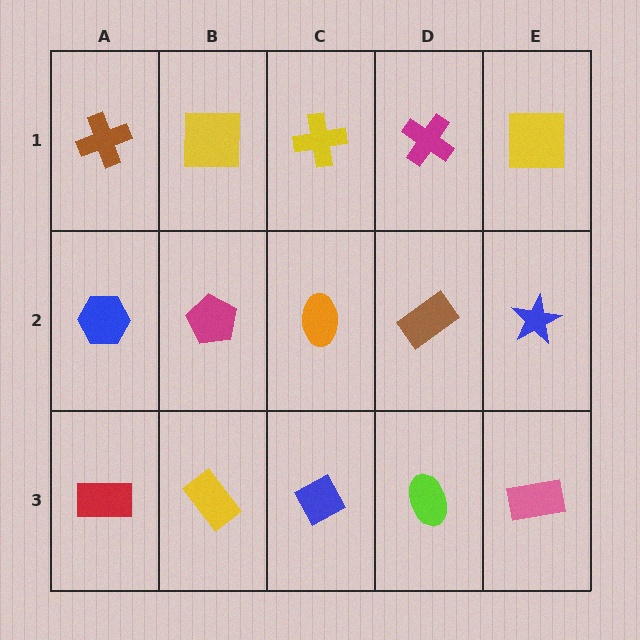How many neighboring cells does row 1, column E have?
2.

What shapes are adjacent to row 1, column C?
An orange ellipse (row 2, column C), a yellow square (row 1, column B), a magenta cross (row 1, column D).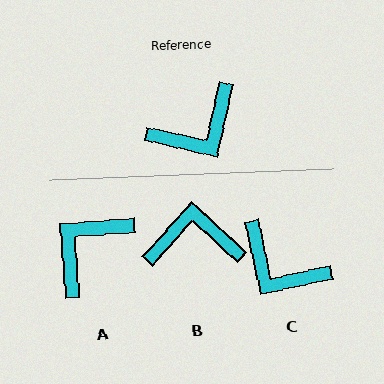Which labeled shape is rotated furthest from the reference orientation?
A, about 163 degrees away.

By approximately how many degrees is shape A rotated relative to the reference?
Approximately 163 degrees clockwise.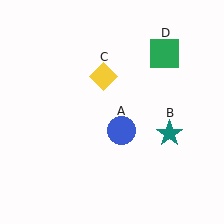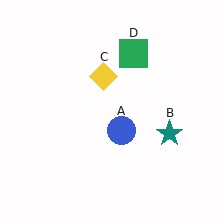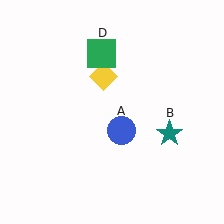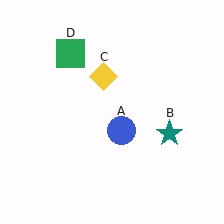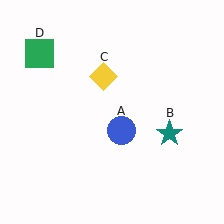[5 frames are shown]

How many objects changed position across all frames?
1 object changed position: green square (object D).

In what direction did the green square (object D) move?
The green square (object D) moved left.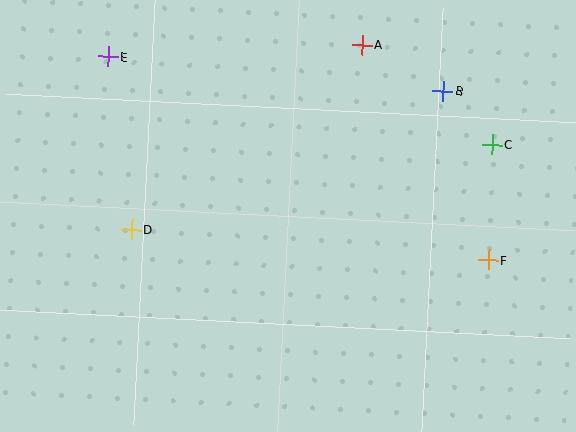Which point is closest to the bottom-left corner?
Point D is closest to the bottom-left corner.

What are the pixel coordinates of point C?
Point C is at (492, 144).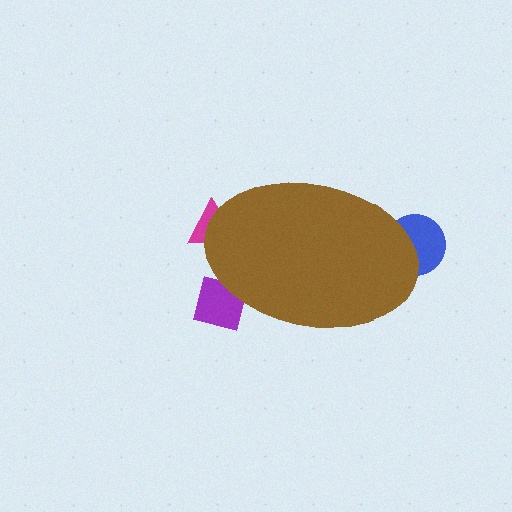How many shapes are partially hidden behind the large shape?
3 shapes are partially hidden.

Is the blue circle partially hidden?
Yes, the blue circle is partially hidden behind the brown ellipse.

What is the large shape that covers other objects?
A brown ellipse.